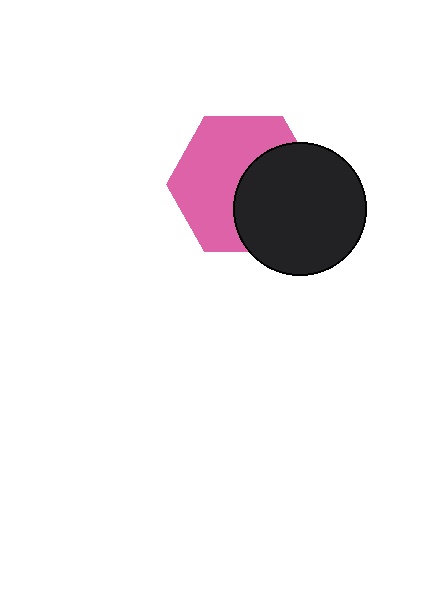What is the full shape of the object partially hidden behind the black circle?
The partially hidden object is a pink hexagon.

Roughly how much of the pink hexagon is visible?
About half of it is visible (roughly 58%).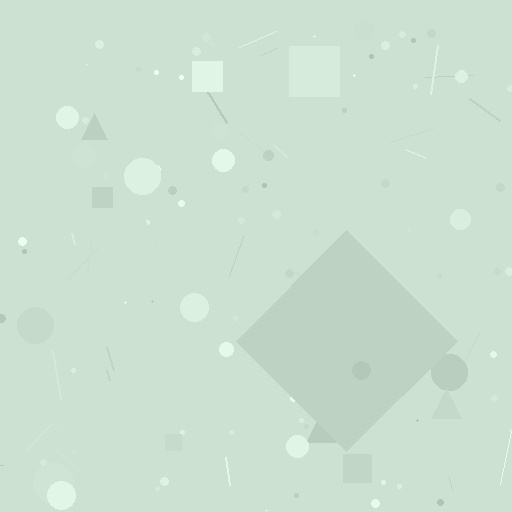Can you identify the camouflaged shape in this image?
The camouflaged shape is a diamond.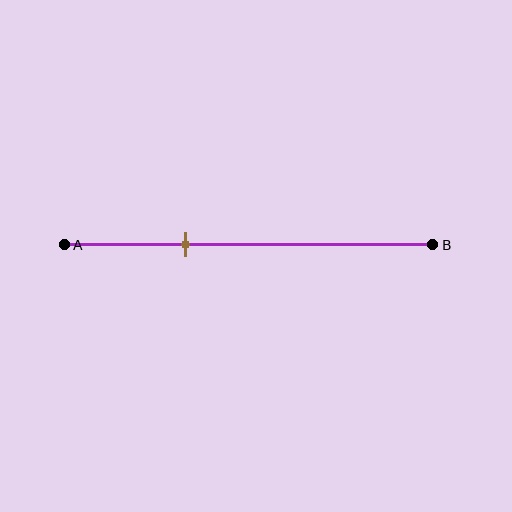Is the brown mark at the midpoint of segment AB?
No, the mark is at about 35% from A, not at the 50% midpoint.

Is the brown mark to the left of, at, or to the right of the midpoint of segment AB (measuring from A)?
The brown mark is to the left of the midpoint of segment AB.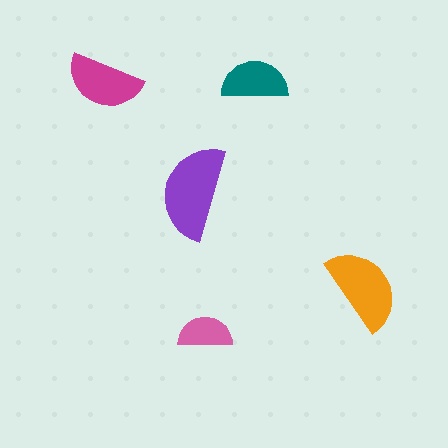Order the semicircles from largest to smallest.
the purple one, the orange one, the magenta one, the teal one, the pink one.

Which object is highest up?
The teal semicircle is topmost.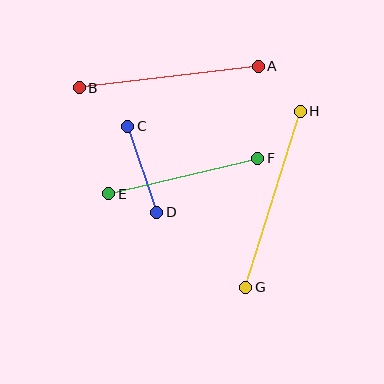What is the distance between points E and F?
The distance is approximately 154 pixels.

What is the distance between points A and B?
The distance is approximately 180 pixels.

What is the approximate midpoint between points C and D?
The midpoint is at approximately (142, 169) pixels.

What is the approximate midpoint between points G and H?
The midpoint is at approximately (273, 199) pixels.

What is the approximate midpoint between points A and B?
The midpoint is at approximately (169, 77) pixels.